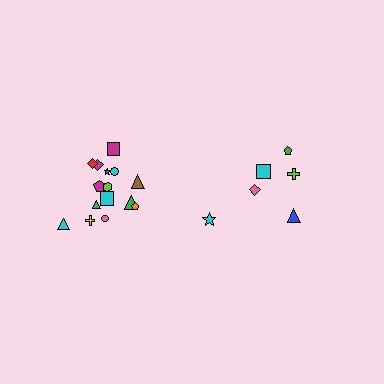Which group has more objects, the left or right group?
The left group.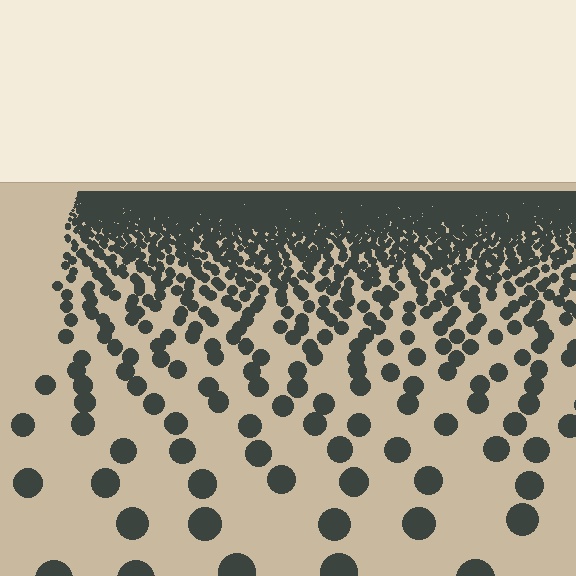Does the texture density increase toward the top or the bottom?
Density increases toward the top.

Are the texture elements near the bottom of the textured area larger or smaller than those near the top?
Larger. Near the bottom, elements are closer to the viewer and appear at a bigger on-screen size.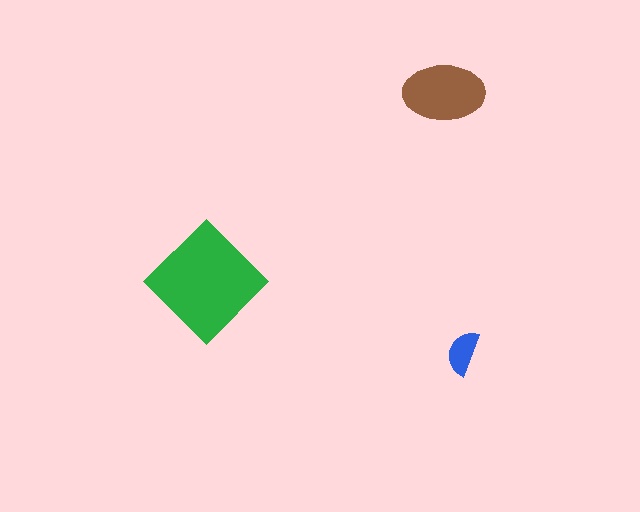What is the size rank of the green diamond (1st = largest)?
1st.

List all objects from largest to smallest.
The green diamond, the brown ellipse, the blue semicircle.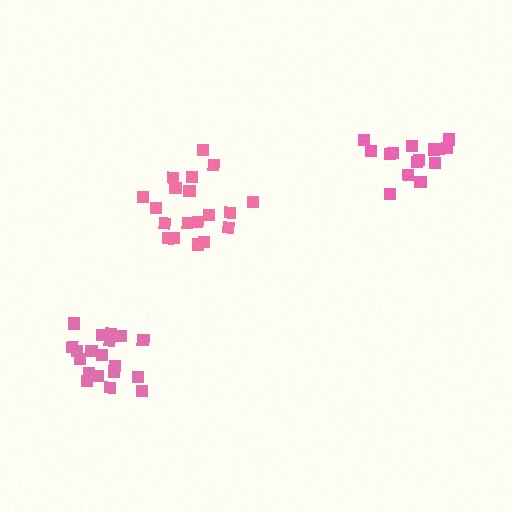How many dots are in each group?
Group 1: 19 dots, Group 2: 15 dots, Group 3: 19 dots (53 total).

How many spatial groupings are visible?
There are 3 spatial groupings.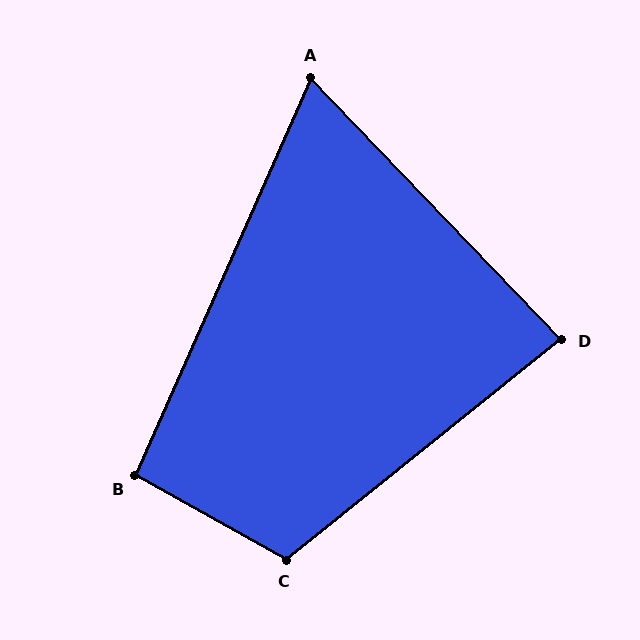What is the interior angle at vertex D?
Approximately 85 degrees (acute).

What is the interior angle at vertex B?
Approximately 95 degrees (obtuse).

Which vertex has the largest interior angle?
C, at approximately 112 degrees.